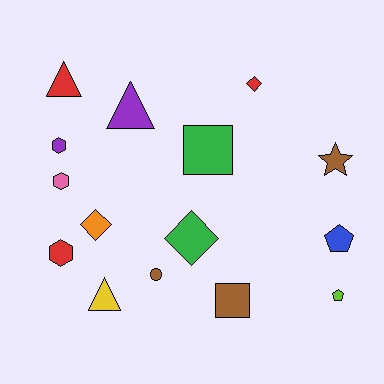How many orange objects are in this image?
There is 1 orange object.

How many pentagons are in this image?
There are 2 pentagons.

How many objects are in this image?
There are 15 objects.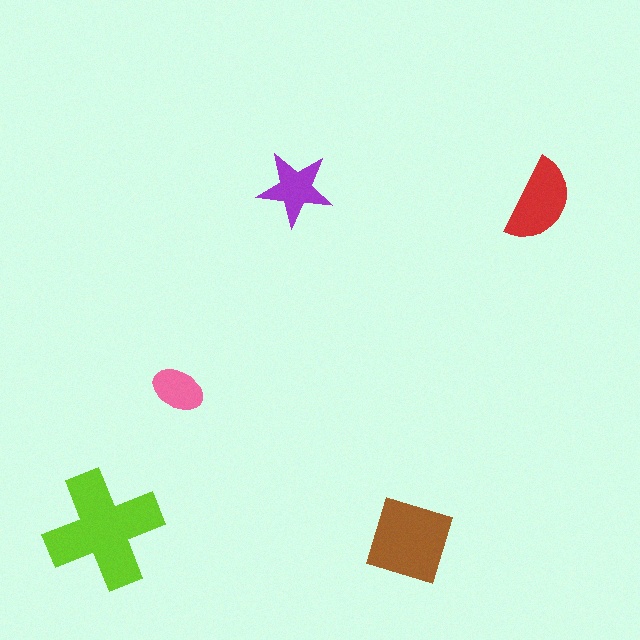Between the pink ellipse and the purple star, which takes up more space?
The purple star.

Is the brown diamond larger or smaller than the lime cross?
Smaller.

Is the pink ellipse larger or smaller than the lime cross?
Smaller.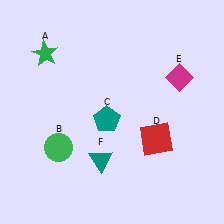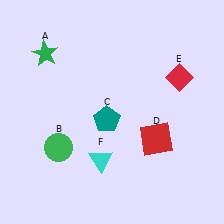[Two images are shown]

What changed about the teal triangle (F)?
In Image 1, F is teal. In Image 2, it changed to cyan.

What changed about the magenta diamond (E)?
In Image 1, E is magenta. In Image 2, it changed to red.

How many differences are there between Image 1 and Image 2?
There are 2 differences between the two images.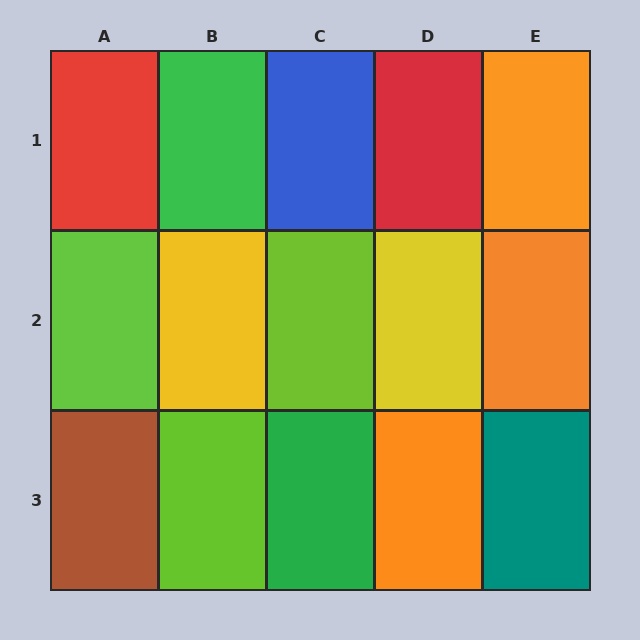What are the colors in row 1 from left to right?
Red, green, blue, red, orange.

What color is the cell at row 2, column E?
Orange.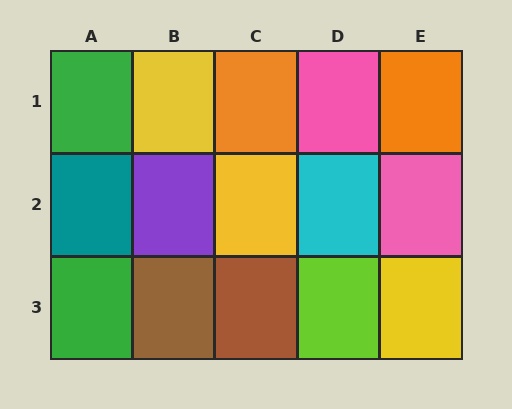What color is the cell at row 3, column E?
Yellow.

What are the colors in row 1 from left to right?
Green, yellow, orange, pink, orange.